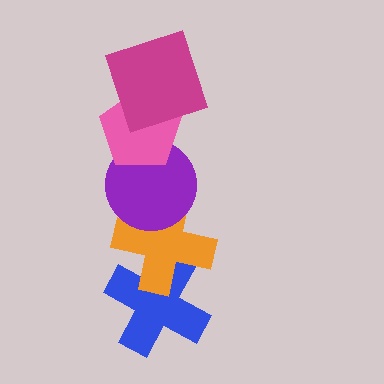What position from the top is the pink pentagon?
The pink pentagon is 2nd from the top.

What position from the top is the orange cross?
The orange cross is 4th from the top.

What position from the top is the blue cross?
The blue cross is 5th from the top.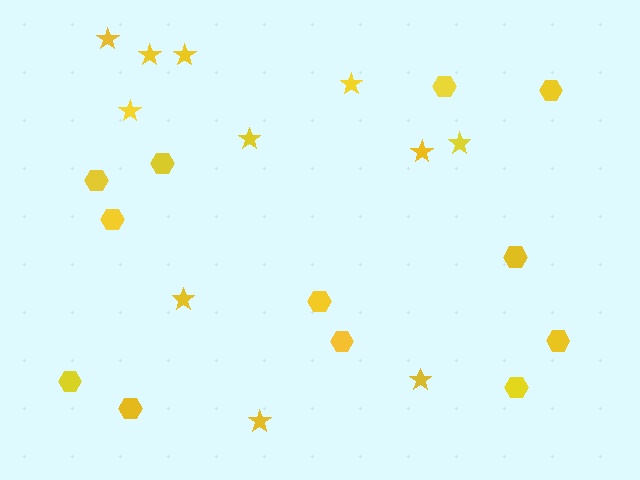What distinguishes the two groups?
There are 2 groups: one group of hexagons (12) and one group of stars (11).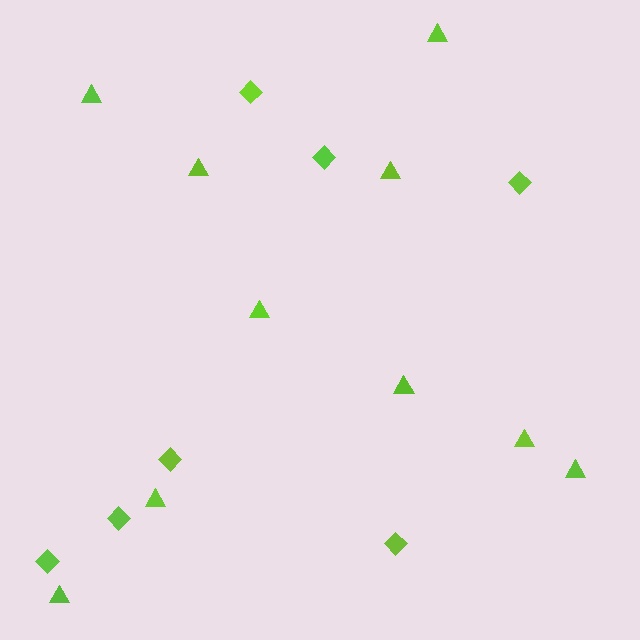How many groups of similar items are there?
There are 2 groups: one group of triangles (10) and one group of diamonds (7).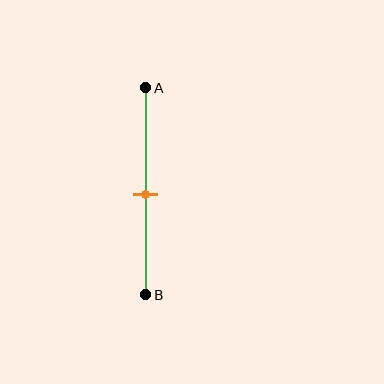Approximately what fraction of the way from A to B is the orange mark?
The orange mark is approximately 50% of the way from A to B.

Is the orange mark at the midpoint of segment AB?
Yes, the mark is approximately at the midpoint.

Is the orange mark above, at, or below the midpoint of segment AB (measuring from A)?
The orange mark is approximately at the midpoint of segment AB.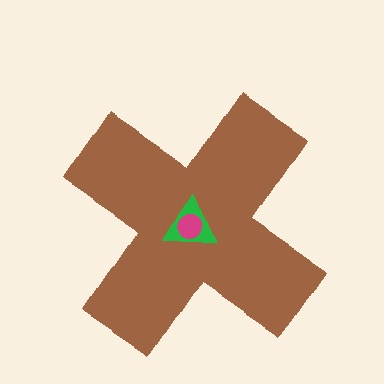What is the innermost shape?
The magenta circle.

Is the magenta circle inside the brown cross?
Yes.